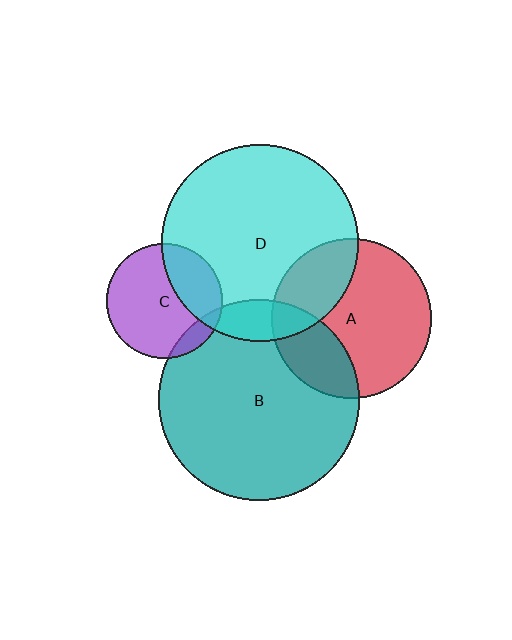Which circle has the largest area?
Circle B (teal).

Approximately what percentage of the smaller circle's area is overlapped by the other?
Approximately 10%.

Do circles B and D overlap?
Yes.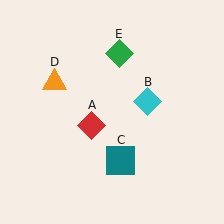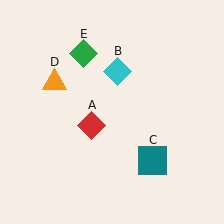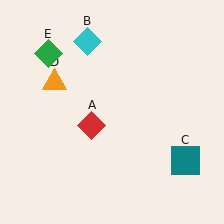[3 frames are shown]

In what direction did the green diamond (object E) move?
The green diamond (object E) moved left.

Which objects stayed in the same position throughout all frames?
Red diamond (object A) and orange triangle (object D) remained stationary.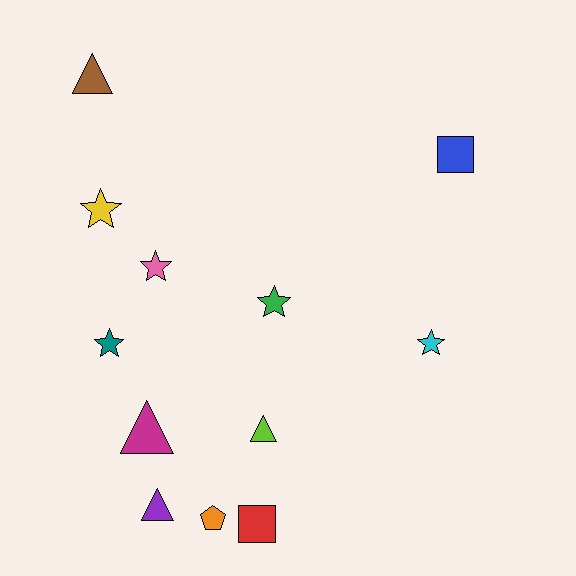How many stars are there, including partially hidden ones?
There are 5 stars.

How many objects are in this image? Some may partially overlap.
There are 12 objects.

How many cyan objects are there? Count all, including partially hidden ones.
There is 1 cyan object.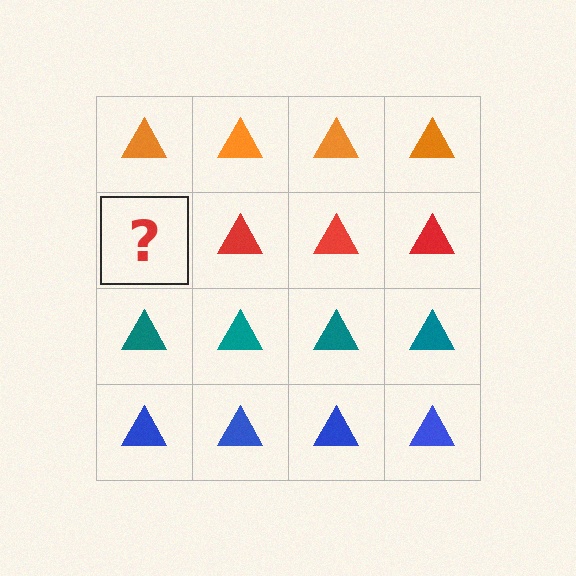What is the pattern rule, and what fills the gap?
The rule is that each row has a consistent color. The gap should be filled with a red triangle.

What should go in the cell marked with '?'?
The missing cell should contain a red triangle.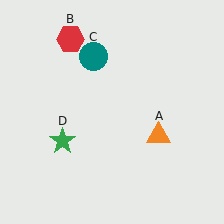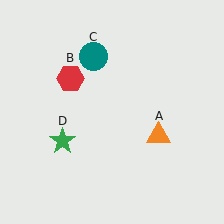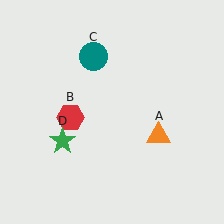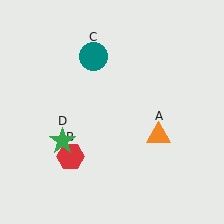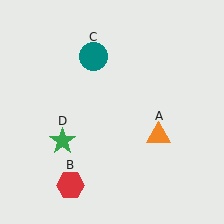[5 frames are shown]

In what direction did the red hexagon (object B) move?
The red hexagon (object B) moved down.